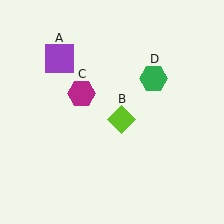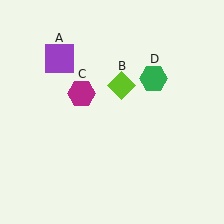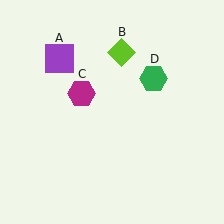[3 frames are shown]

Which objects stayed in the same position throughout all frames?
Purple square (object A) and magenta hexagon (object C) and green hexagon (object D) remained stationary.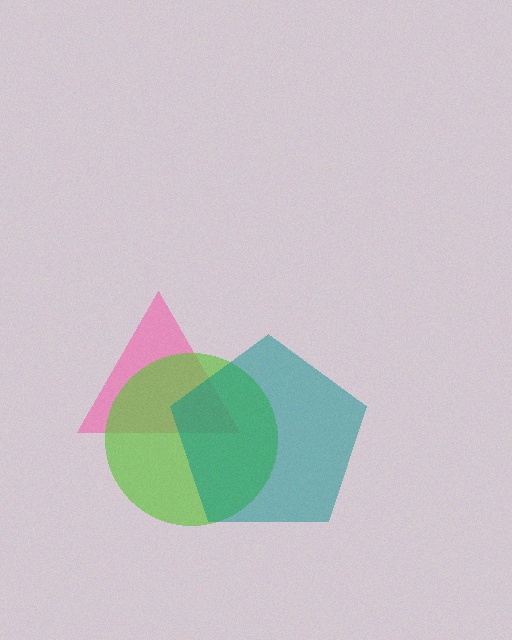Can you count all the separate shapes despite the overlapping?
Yes, there are 3 separate shapes.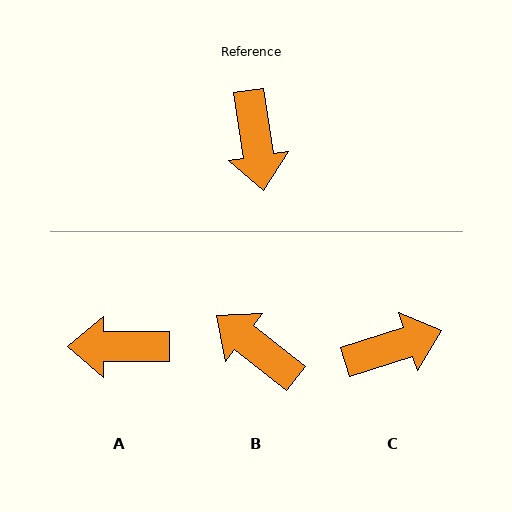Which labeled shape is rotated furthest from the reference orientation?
B, about 137 degrees away.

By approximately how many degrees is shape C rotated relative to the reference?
Approximately 99 degrees counter-clockwise.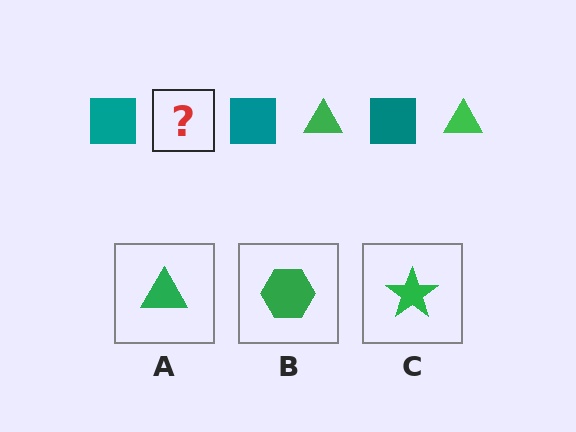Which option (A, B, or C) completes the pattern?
A.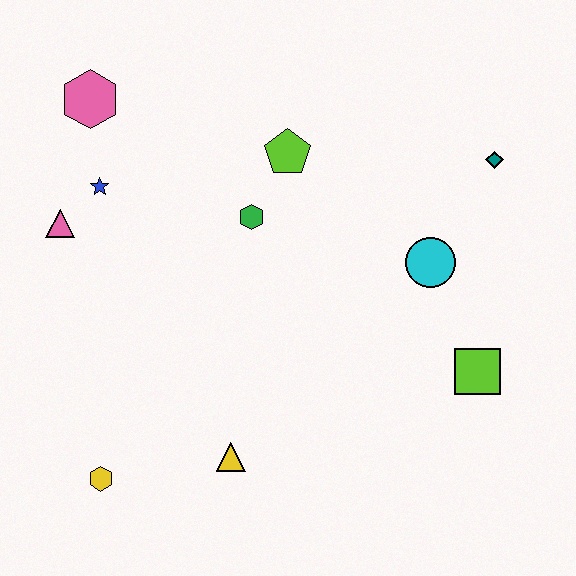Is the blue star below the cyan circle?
No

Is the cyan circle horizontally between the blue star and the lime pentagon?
No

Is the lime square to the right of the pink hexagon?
Yes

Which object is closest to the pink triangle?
The blue star is closest to the pink triangle.